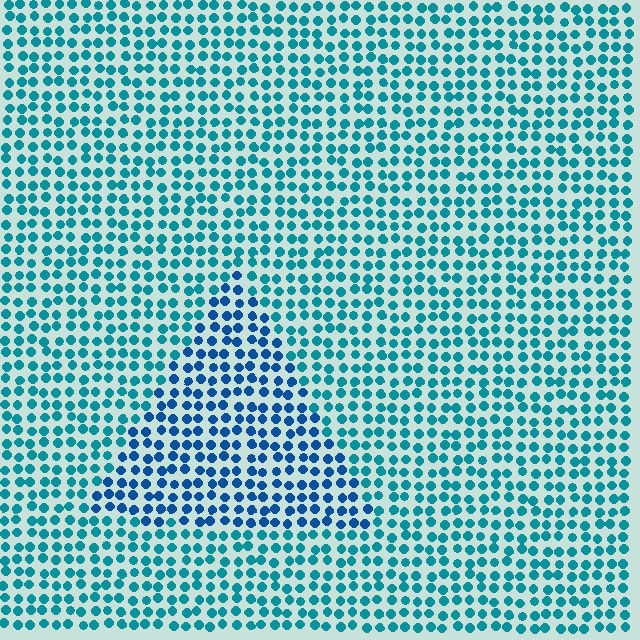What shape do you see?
I see a triangle.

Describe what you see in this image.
The image is filled with small teal elements in a uniform arrangement. A triangle-shaped region is visible where the elements are tinted to a slightly different hue, forming a subtle color boundary.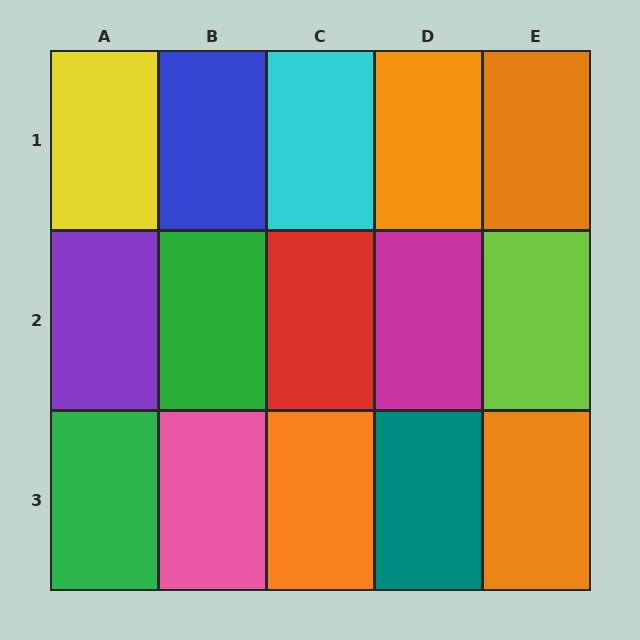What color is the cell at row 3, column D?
Teal.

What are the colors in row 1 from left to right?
Yellow, blue, cyan, orange, orange.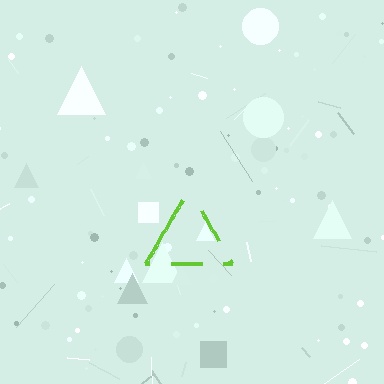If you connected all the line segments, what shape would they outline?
They would outline a triangle.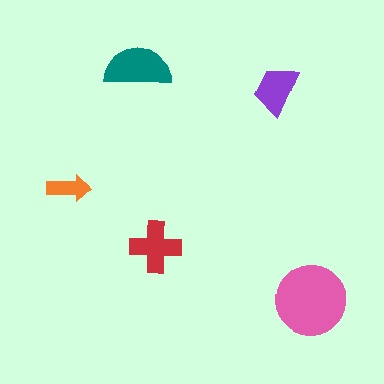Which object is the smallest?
The orange arrow.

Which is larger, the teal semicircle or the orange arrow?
The teal semicircle.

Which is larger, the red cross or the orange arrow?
The red cross.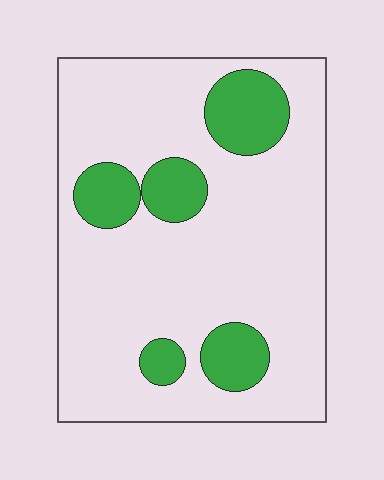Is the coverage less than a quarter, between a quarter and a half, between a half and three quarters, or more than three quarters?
Less than a quarter.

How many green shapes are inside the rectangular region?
5.